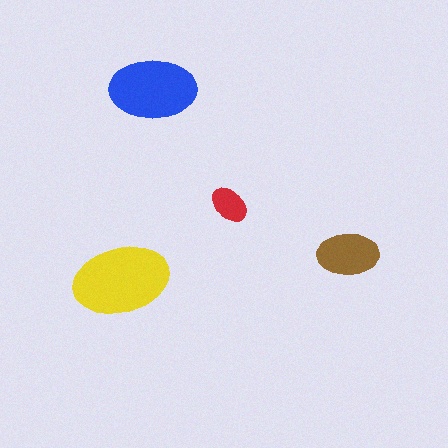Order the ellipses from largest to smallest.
the yellow one, the blue one, the brown one, the red one.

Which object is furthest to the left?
The yellow ellipse is leftmost.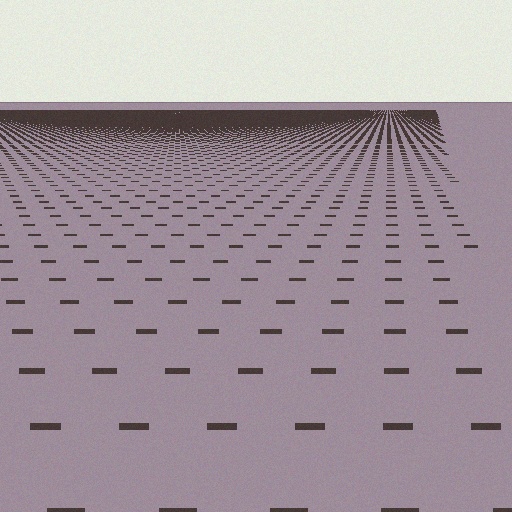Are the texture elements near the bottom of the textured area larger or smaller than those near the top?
Larger. Near the bottom, elements are closer to the viewer and appear at a bigger on-screen size.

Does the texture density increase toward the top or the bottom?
Density increases toward the top.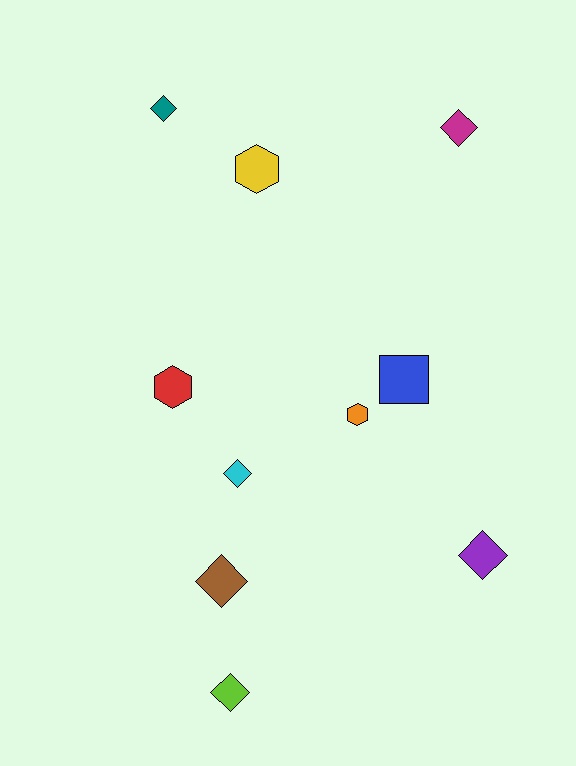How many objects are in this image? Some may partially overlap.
There are 10 objects.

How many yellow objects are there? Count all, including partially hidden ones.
There is 1 yellow object.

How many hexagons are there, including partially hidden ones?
There are 3 hexagons.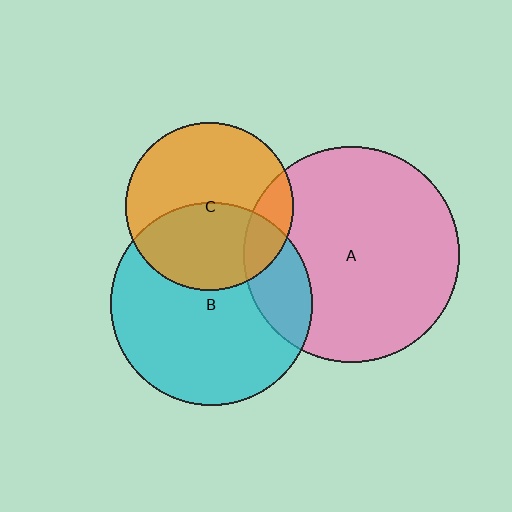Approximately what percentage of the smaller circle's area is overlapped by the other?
Approximately 20%.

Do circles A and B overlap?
Yes.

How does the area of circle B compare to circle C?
Approximately 1.5 times.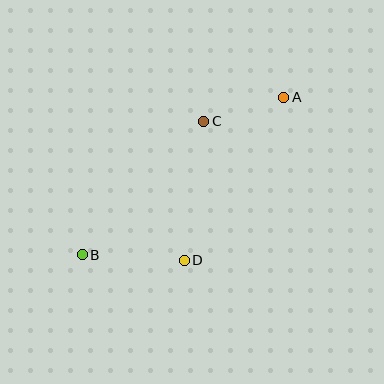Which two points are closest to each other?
Points A and C are closest to each other.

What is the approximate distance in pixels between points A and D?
The distance between A and D is approximately 191 pixels.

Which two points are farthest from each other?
Points A and B are farthest from each other.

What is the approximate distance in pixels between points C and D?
The distance between C and D is approximately 141 pixels.